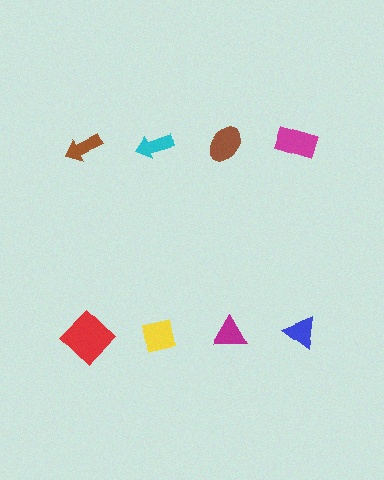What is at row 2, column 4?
A blue triangle.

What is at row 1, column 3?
A brown ellipse.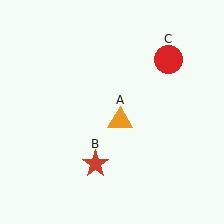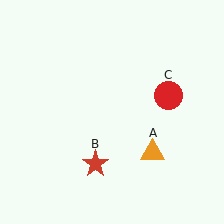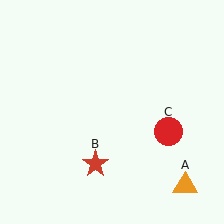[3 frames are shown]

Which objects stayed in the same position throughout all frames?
Red star (object B) remained stationary.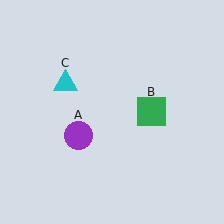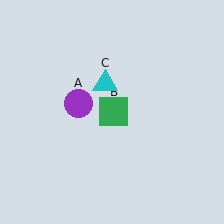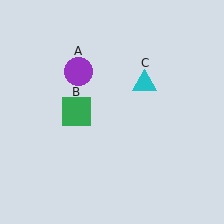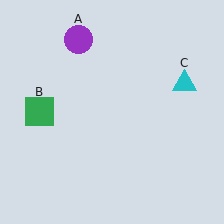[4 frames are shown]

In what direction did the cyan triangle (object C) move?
The cyan triangle (object C) moved right.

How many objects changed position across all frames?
3 objects changed position: purple circle (object A), green square (object B), cyan triangle (object C).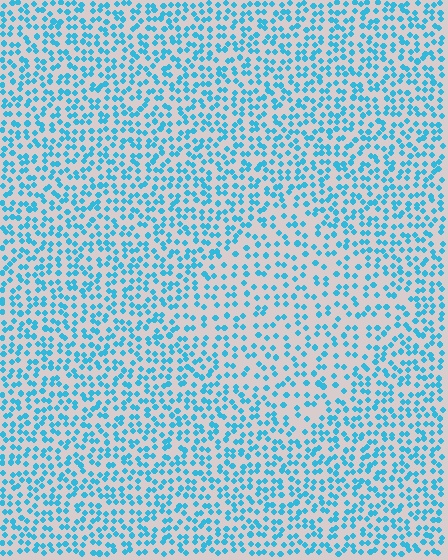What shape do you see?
I see a diamond.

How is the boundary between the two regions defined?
The boundary is defined by a change in element density (approximately 1.6x ratio). All elements are the same color, size, and shape.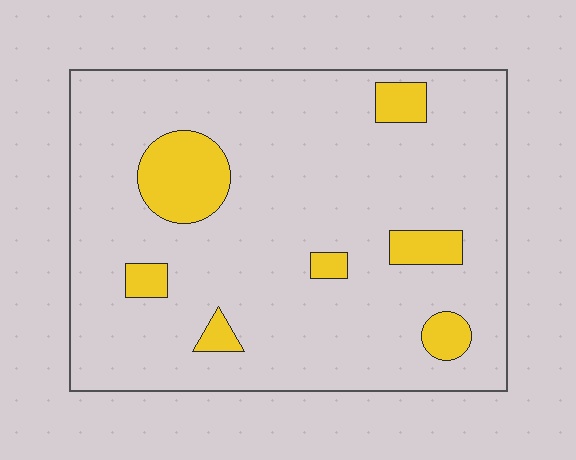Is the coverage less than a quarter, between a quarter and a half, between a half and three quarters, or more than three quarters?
Less than a quarter.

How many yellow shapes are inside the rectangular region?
7.